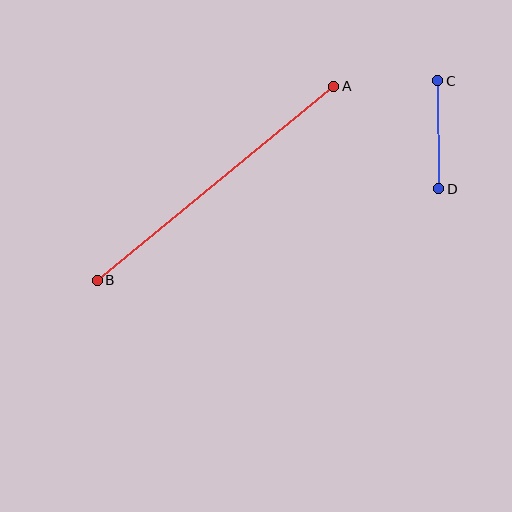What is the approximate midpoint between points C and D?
The midpoint is at approximately (438, 135) pixels.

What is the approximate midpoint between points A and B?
The midpoint is at approximately (216, 183) pixels.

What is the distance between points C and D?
The distance is approximately 108 pixels.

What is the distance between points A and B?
The distance is approximately 306 pixels.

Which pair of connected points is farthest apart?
Points A and B are farthest apart.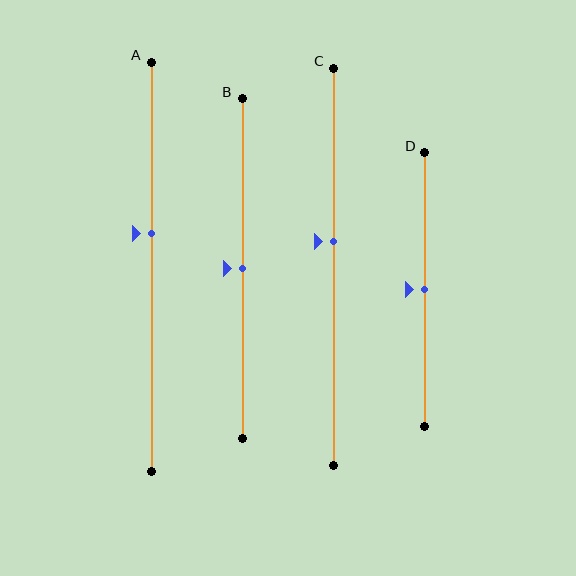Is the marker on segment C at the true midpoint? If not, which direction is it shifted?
No, the marker on segment C is shifted upward by about 7% of the segment length.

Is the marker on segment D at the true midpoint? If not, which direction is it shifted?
Yes, the marker on segment D is at the true midpoint.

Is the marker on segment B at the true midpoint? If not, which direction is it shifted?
Yes, the marker on segment B is at the true midpoint.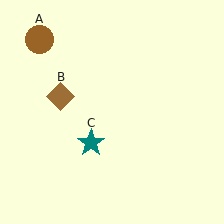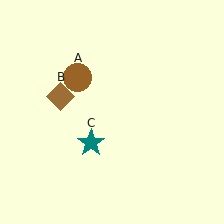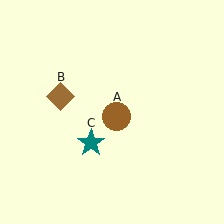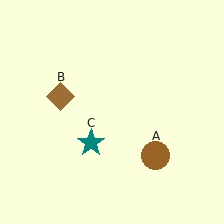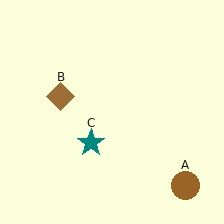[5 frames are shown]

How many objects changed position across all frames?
1 object changed position: brown circle (object A).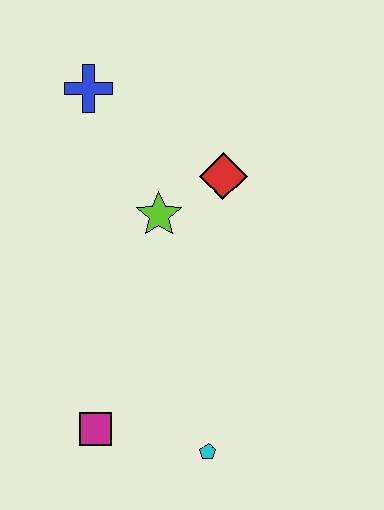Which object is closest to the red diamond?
The lime star is closest to the red diamond.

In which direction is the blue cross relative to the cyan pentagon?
The blue cross is above the cyan pentagon.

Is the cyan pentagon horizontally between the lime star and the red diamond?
Yes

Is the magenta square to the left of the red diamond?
Yes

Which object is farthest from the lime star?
The cyan pentagon is farthest from the lime star.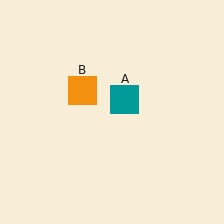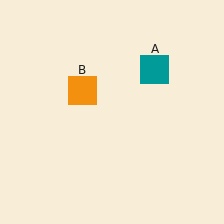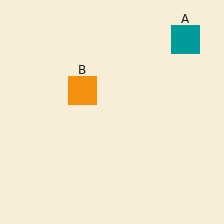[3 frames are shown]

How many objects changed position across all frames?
1 object changed position: teal square (object A).